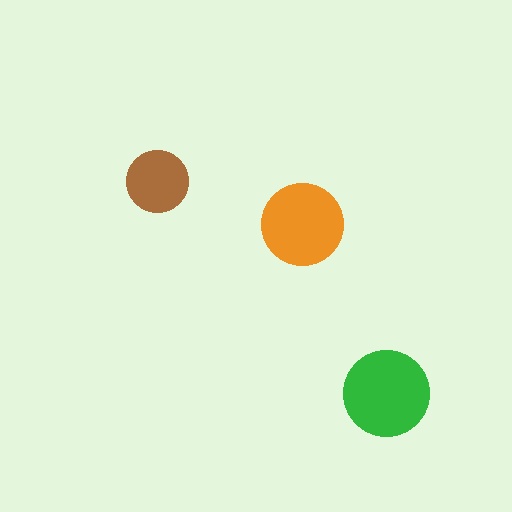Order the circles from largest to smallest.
the green one, the orange one, the brown one.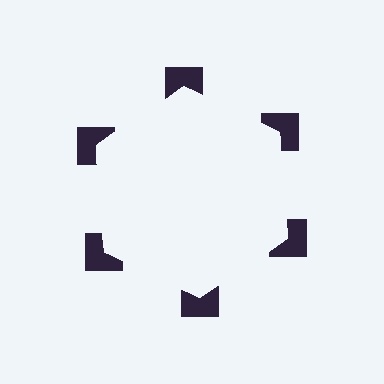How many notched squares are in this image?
There are 6 — one at each vertex of the illusory hexagon.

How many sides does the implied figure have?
6 sides.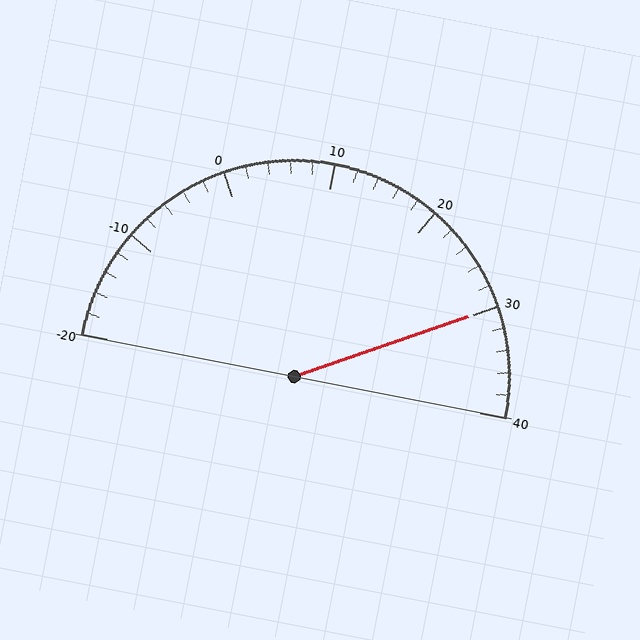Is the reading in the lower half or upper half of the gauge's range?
The reading is in the upper half of the range (-20 to 40).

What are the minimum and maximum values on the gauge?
The gauge ranges from -20 to 40.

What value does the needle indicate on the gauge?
The needle indicates approximately 30.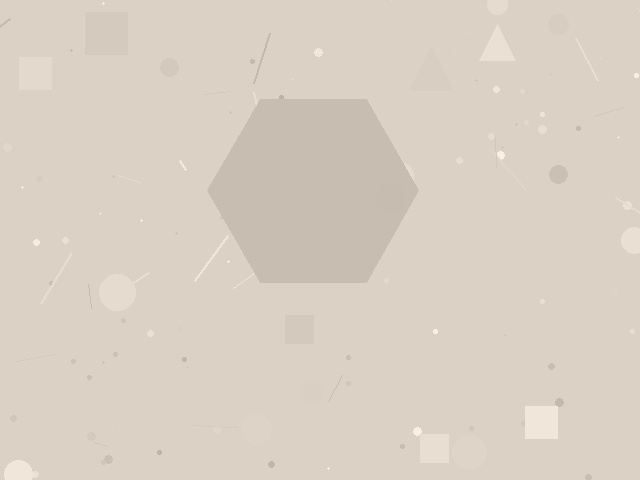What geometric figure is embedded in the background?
A hexagon is embedded in the background.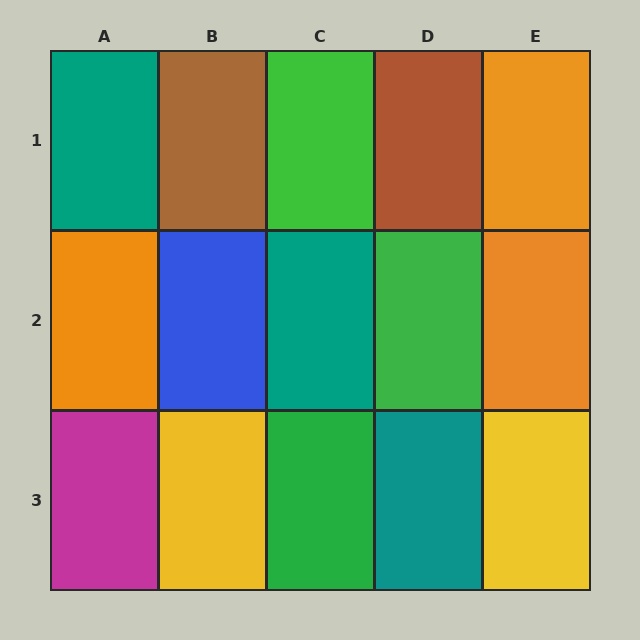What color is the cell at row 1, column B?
Brown.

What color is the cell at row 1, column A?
Teal.